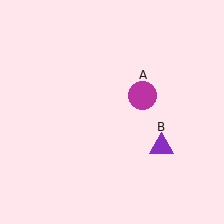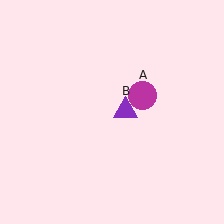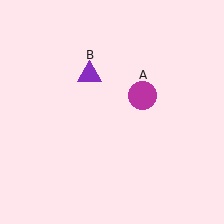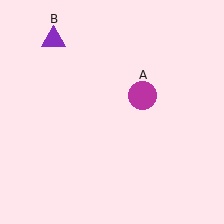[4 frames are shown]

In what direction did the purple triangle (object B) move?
The purple triangle (object B) moved up and to the left.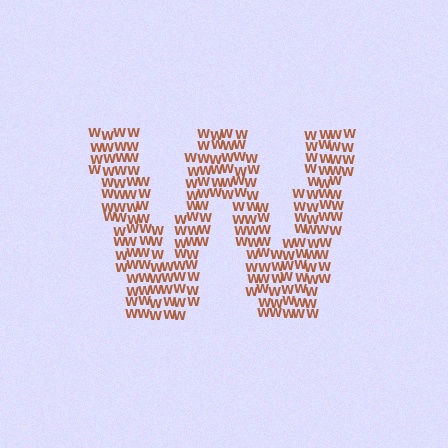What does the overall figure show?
The overall figure shows the letter W.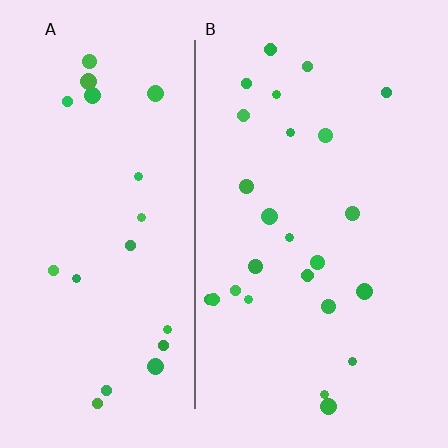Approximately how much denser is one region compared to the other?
Approximately 1.2× — region B over region A.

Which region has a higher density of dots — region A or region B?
B (the right).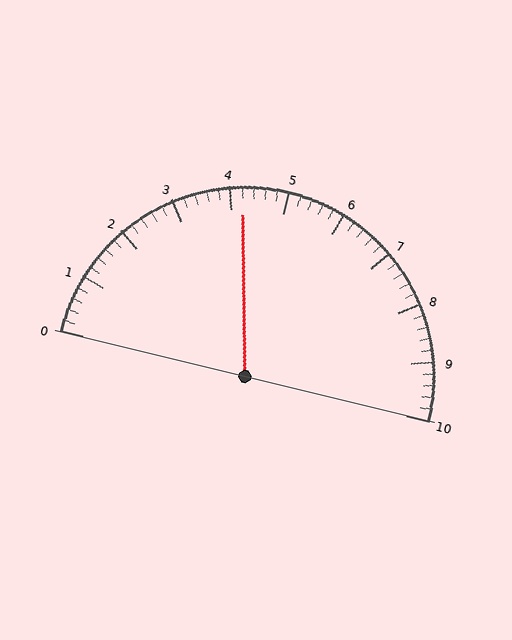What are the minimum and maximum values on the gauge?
The gauge ranges from 0 to 10.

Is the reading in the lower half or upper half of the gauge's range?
The reading is in the lower half of the range (0 to 10).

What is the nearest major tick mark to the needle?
The nearest major tick mark is 4.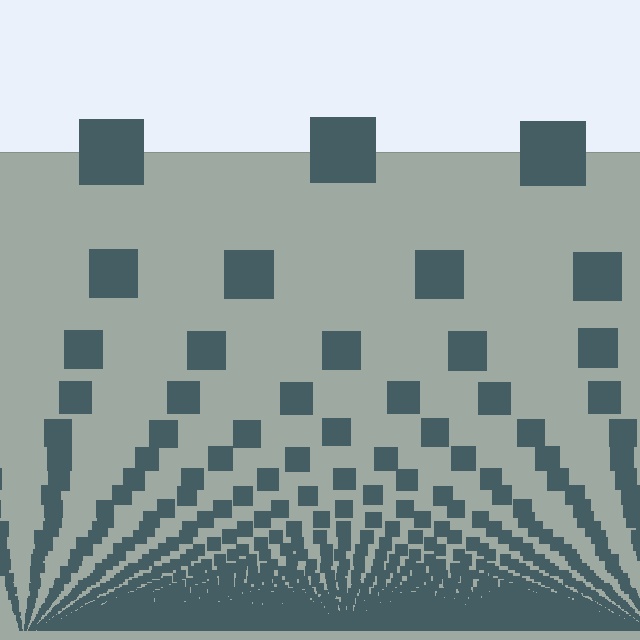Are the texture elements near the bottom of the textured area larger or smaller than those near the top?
Smaller. The gradient is inverted — elements near the bottom are smaller and denser.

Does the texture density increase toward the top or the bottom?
Density increases toward the bottom.